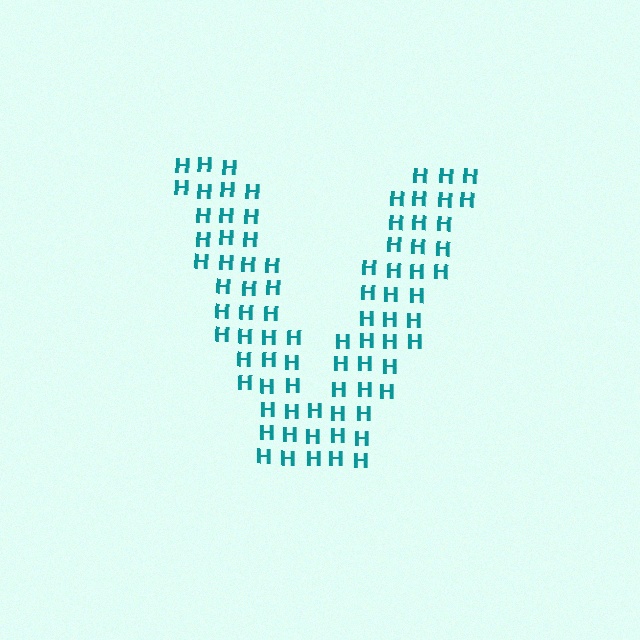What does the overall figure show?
The overall figure shows the letter V.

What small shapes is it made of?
It is made of small letter H's.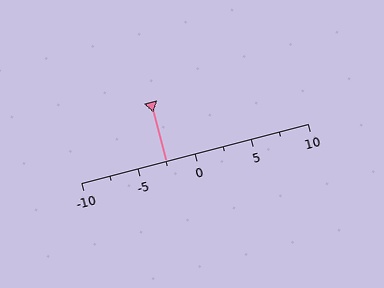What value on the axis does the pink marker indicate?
The marker indicates approximately -2.5.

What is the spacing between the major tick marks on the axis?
The major ticks are spaced 5 apart.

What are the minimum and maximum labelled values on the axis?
The axis runs from -10 to 10.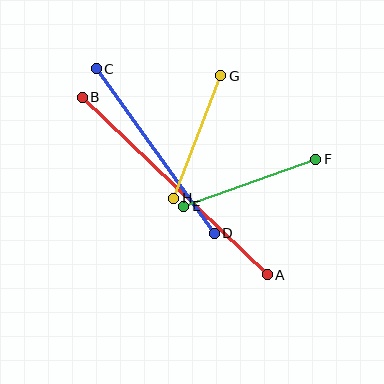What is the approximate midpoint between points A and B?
The midpoint is at approximately (175, 186) pixels.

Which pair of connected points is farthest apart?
Points A and B are farthest apart.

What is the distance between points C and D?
The distance is approximately 203 pixels.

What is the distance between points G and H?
The distance is approximately 131 pixels.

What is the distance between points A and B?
The distance is approximately 256 pixels.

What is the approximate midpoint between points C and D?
The midpoint is at approximately (155, 151) pixels.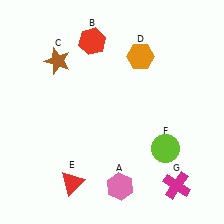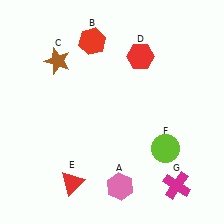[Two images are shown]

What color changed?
The hexagon (D) changed from orange in Image 1 to red in Image 2.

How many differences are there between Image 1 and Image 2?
There is 1 difference between the two images.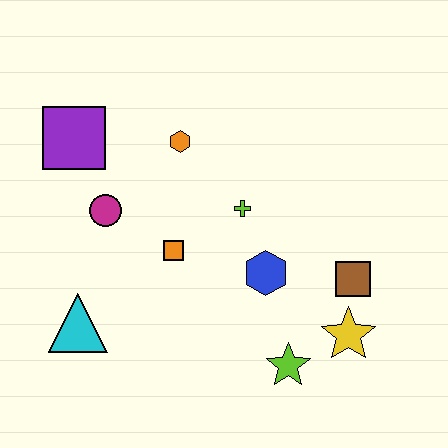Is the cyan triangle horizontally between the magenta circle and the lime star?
No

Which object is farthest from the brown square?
The purple square is farthest from the brown square.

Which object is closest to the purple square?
The magenta circle is closest to the purple square.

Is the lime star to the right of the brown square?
No